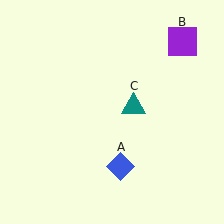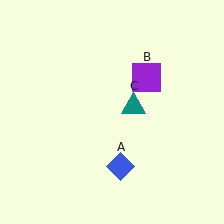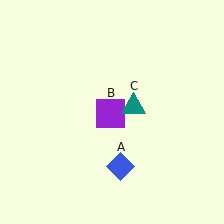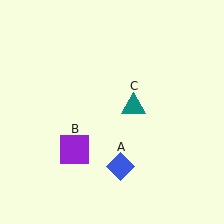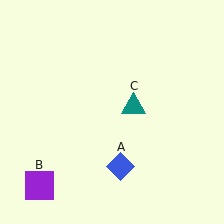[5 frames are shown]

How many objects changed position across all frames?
1 object changed position: purple square (object B).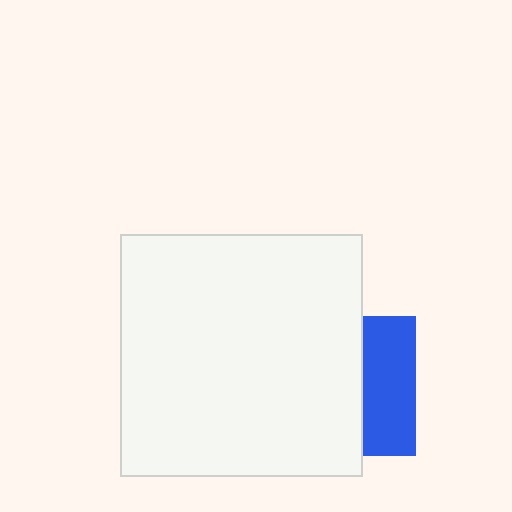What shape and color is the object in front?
The object in front is a white square.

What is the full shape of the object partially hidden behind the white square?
The partially hidden object is a blue square.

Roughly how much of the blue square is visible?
A small part of it is visible (roughly 38%).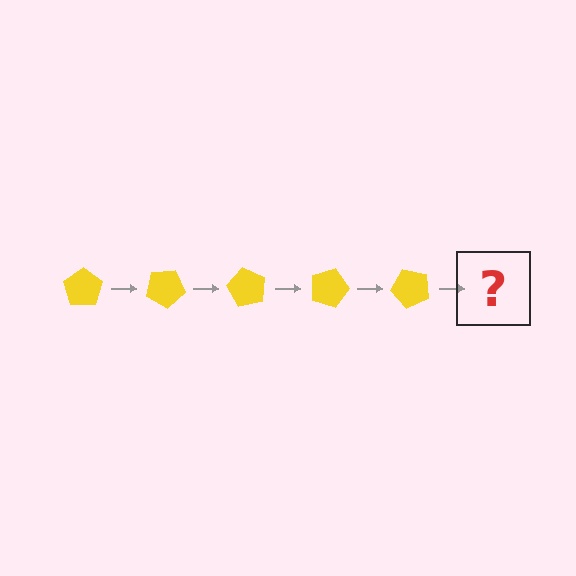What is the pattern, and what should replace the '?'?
The pattern is that the pentagon rotates 30 degrees each step. The '?' should be a yellow pentagon rotated 150 degrees.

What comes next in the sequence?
The next element should be a yellow pentagon rotated 150 degrees.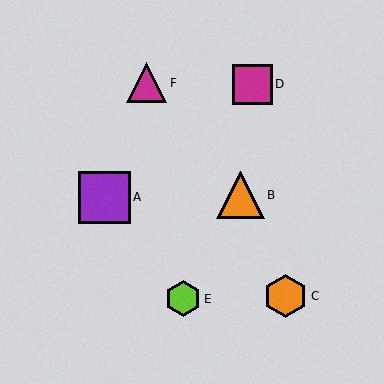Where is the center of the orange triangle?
The center of the orange triangle is at (240, 195).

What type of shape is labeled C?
Shape C is an orange hexagon.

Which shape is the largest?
The purple square (labeled A) is the largest.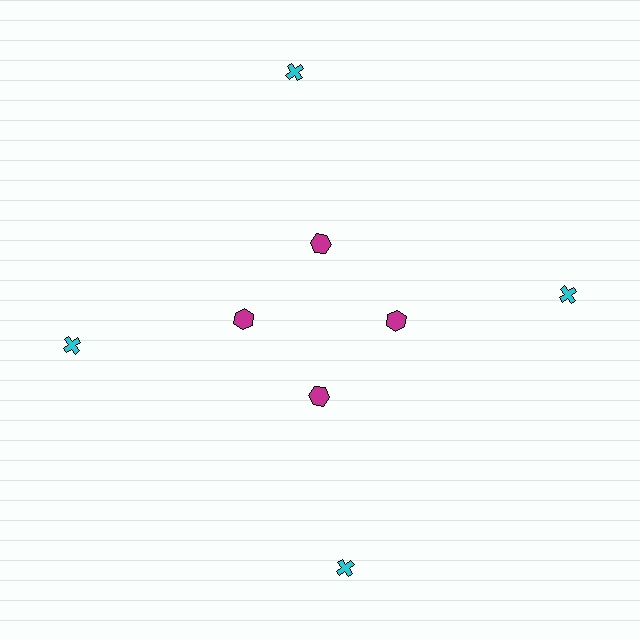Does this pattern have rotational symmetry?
Yes, this pattern has 4-fold rotational symmetry. It looks the same after rotating 90 degrees around the center.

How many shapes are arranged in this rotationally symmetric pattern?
There are 8 shapes, arranged in 4 groups of 2.